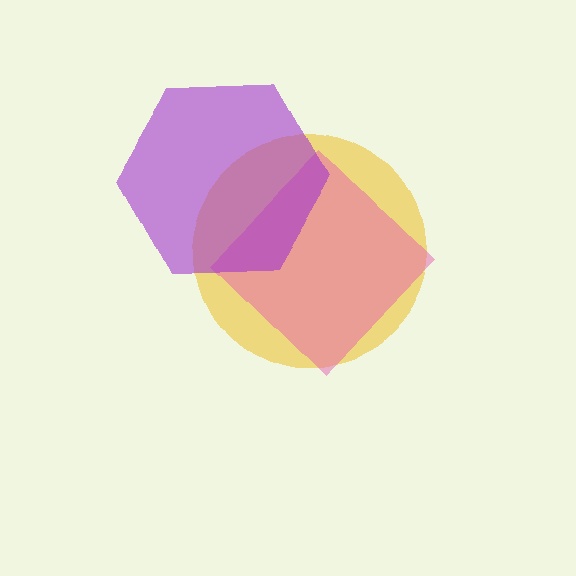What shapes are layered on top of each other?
The layered shapes are: a yellow circle, a pink diamond, a purple hexagon.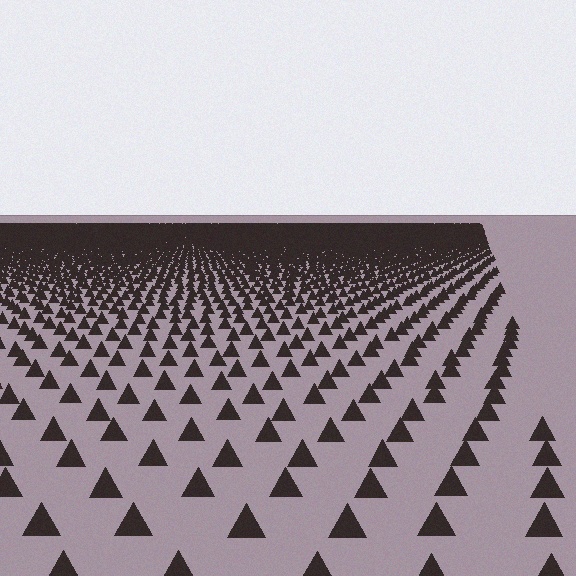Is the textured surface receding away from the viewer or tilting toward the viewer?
The surface is receding away from the viewer. Texture elements get smaller and denser toward the top.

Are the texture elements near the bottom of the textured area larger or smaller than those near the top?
Larger. Near the bottom, elements are closer to the viewer and appear at a bigger on-screen size.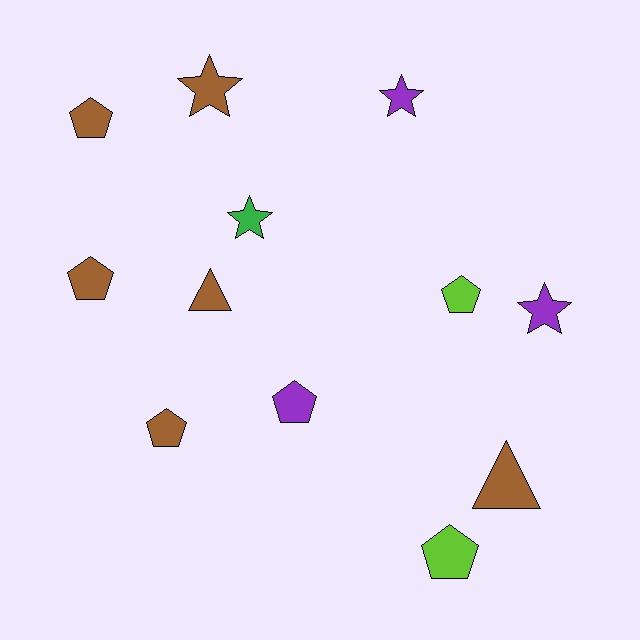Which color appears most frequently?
Brown, with 6 objects.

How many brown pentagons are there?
There are 3 brown pentagons.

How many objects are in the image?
There are 12 objects.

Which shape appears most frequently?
Pentagon, with 6 objects.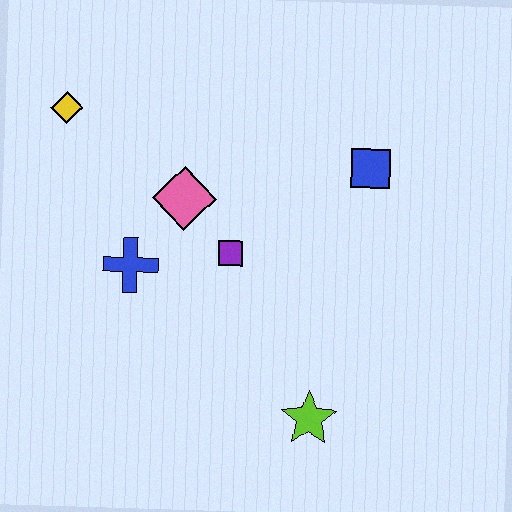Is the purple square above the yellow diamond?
No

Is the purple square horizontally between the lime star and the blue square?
No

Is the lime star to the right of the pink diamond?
Yes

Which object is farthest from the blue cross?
The blue square is farthest from the blue cross.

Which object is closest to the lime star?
The purple square is closest to the lime star.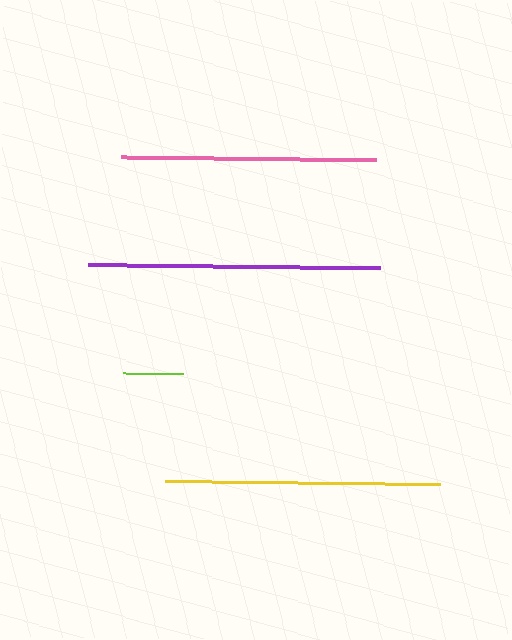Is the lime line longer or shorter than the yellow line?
The yellow line is longer than the lime line.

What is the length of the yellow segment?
The yellow segment is approximately 275 pixels long.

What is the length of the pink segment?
The pink segment is approximately 255 pixels long.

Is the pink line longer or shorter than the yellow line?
The yellow line is longer than the pink line.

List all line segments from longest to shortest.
From longest to shortest: purple, yellow, pink, lime.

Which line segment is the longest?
The purple line is the longest at approximately 291 pixels.